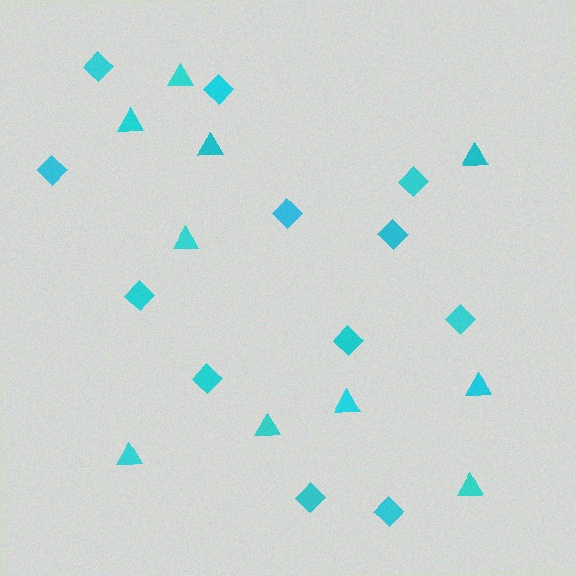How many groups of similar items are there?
There are 2 groups: one group of diamonds (12) and one group of triangles (10).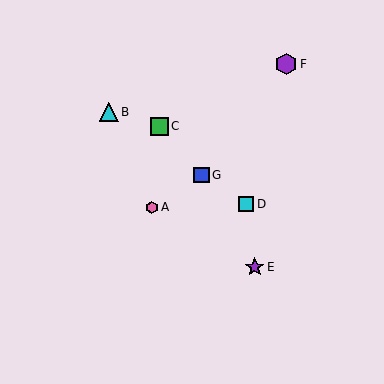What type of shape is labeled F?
Shape F is a purple hexagon.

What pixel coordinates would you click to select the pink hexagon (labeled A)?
Click at (152, 207) to select the pink hexagon A.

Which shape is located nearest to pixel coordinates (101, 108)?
The cyan triangle (labeled B) at (109, 112) is nearest to that location.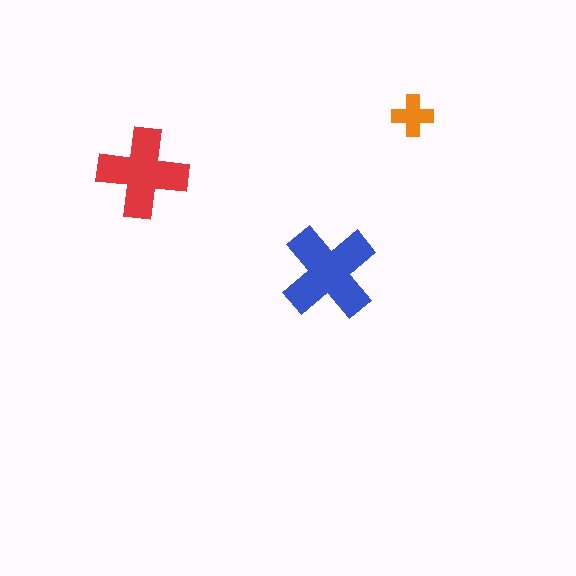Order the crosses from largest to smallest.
the blue one, the red one, the orange one.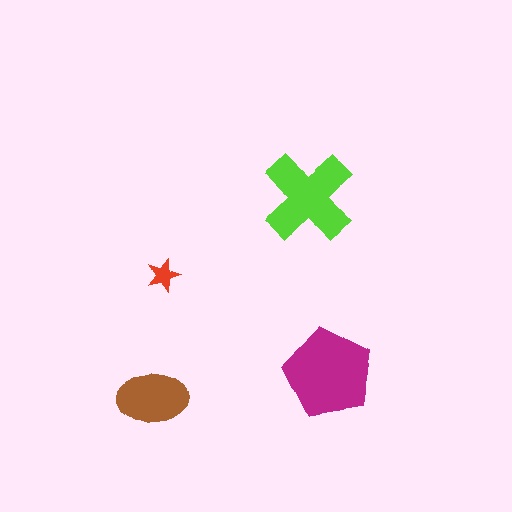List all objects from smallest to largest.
The red star, the brown ellipse, the lime cross, the magenta pentagon.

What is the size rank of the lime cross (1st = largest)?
2nd.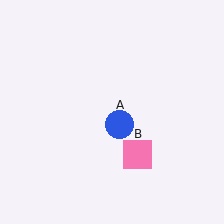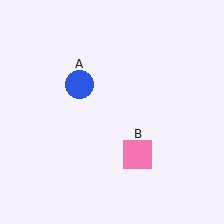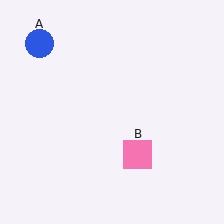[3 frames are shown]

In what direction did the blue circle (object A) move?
The blue circle (object A) moved up and to the left.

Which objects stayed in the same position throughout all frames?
Pink square (object B) remained stationary.